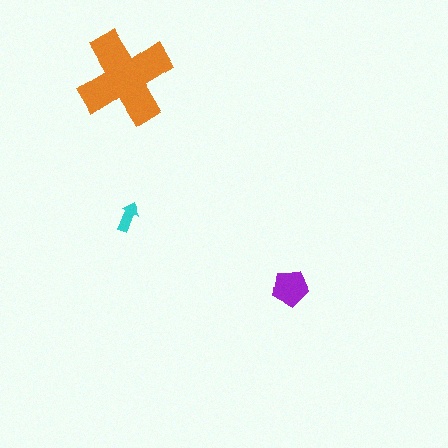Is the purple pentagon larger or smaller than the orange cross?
Smaller.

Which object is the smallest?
The cyan arrow.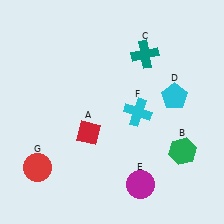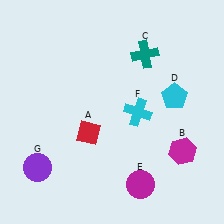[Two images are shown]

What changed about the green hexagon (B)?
In Image 1, B is green. In Image 2, it changed to magenta.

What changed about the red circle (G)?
In Image 1, G is red. In Image 2, it changed to purple.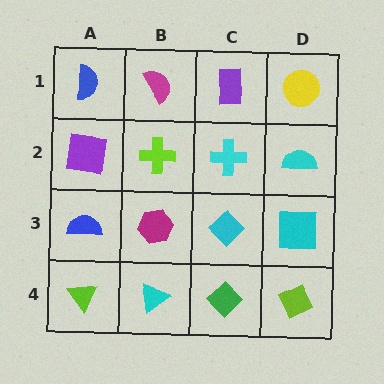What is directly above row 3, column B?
A lime cross.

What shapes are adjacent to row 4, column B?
A magenta hexagon (row 3, column B), a lime triangle (row 4, column A), a green diamond (row 4, column C).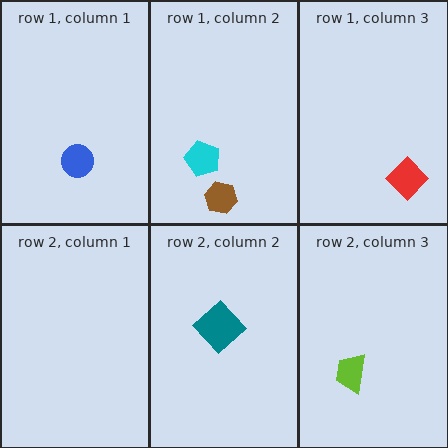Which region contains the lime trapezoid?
The row 2, column 3 region.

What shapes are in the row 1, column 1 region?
The blue circle.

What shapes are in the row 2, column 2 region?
The teal diamond.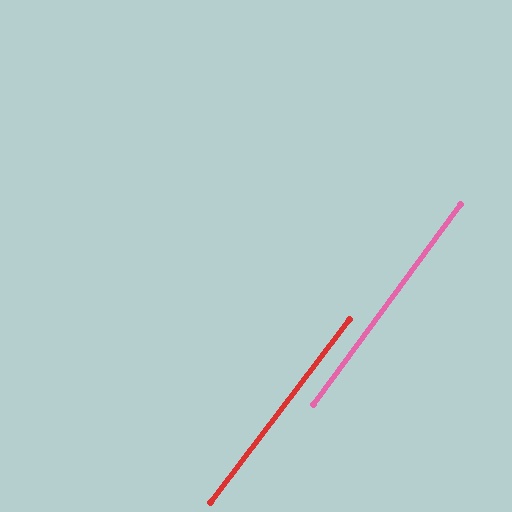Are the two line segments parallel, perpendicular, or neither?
Parallel — their directions differ by only 1.0°.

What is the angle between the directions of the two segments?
Approximately 1 degree.